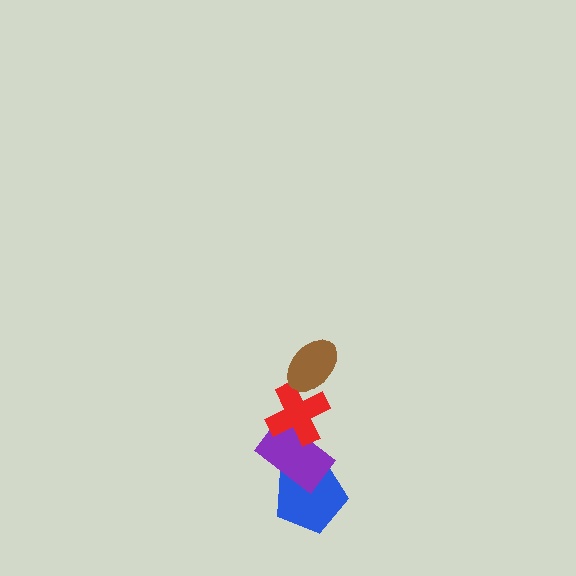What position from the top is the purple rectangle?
The purple rectangle is 3rd from the top.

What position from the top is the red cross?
The red cross is 2nd from the top.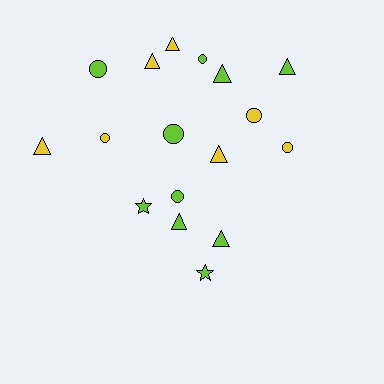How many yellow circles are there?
There are 3 yellow circles.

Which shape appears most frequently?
Triangle, with 8 objects.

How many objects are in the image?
There are 17 objects.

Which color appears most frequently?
Lime, with 10 objects.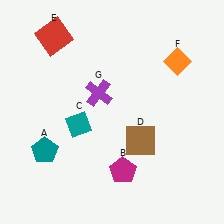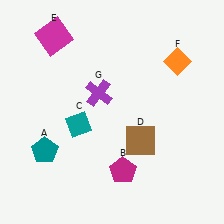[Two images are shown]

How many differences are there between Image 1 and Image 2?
There is 1 difference between the two images.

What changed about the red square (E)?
In Image 1, E is red. In Image 2, it changed to magenta.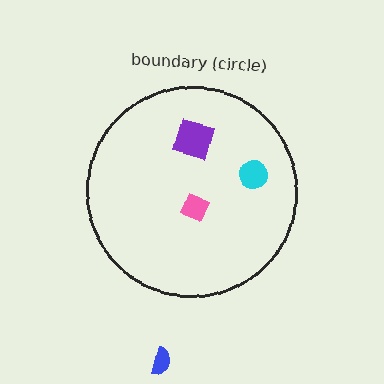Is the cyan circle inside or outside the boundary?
Inside.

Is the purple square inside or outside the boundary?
Inside.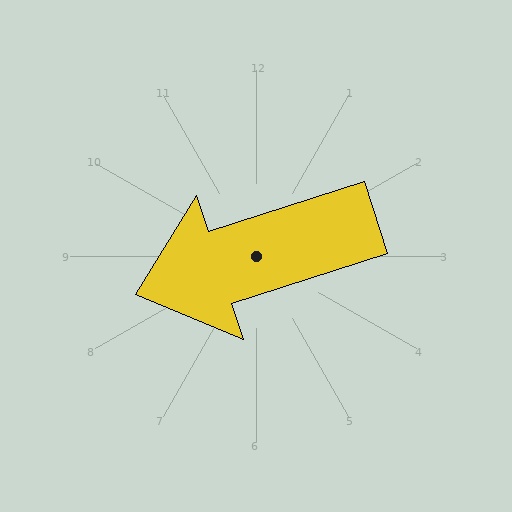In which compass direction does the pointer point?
West.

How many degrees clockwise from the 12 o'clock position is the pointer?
Approximately 252 degrees.